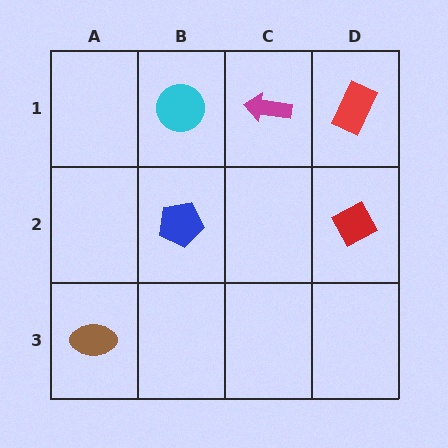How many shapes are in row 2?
2 shapes.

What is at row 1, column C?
A magenta arrow.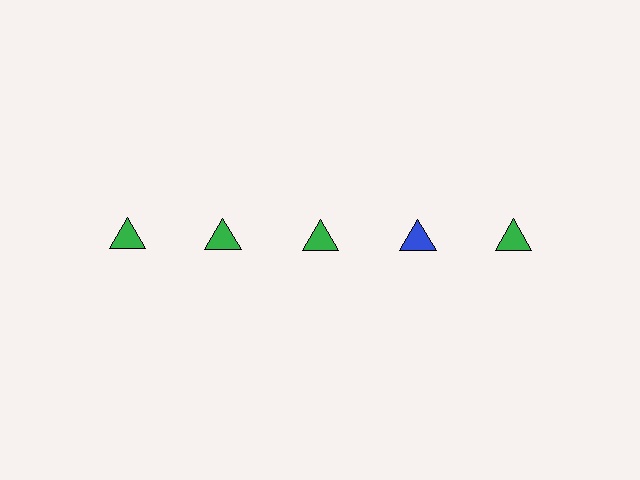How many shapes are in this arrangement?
There are 5 shapes arranged in a grid pattern.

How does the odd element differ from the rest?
It has a different color: blue instead of green.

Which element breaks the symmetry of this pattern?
The blue triangle in the top row, second from right column breaks the symmetry. All other shapes are green triangles.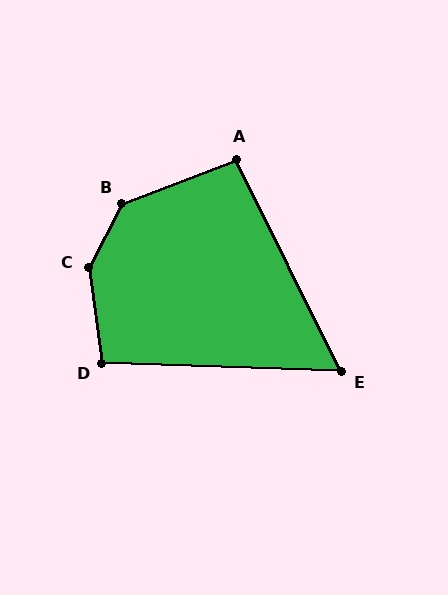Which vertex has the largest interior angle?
C, at approximately 144 degrees.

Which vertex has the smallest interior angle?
E, at approximately 62 degrees.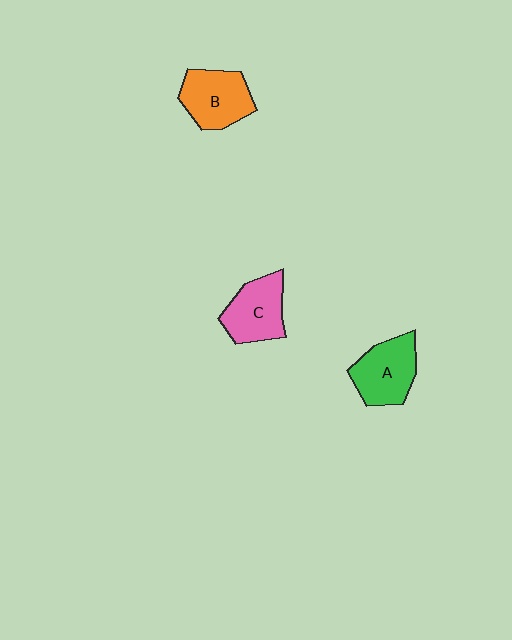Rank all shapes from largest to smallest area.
From largest to smallest: A (green), B (orange), C (pink).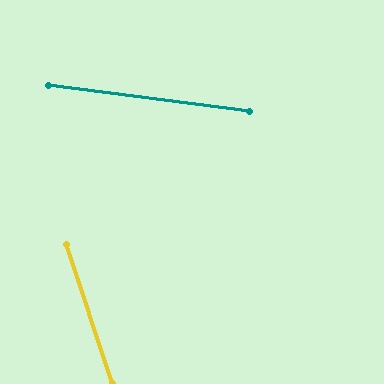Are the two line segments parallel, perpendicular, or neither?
Neither parallel nor perpendicular — they differ by about 64°.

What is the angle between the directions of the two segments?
Approximately 64 degrees.